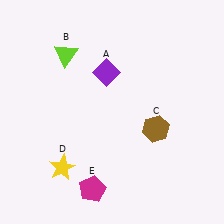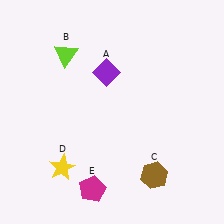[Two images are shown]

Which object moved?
The brown hexagon (C) moved down.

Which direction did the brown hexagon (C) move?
The brown hexagon (C) moved down.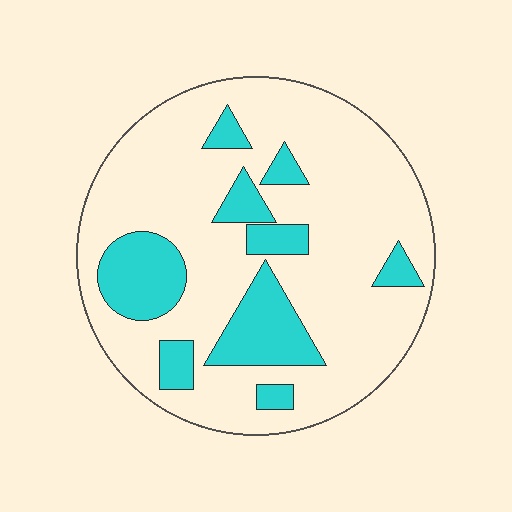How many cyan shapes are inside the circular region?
9.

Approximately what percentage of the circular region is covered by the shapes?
Approximately 25%.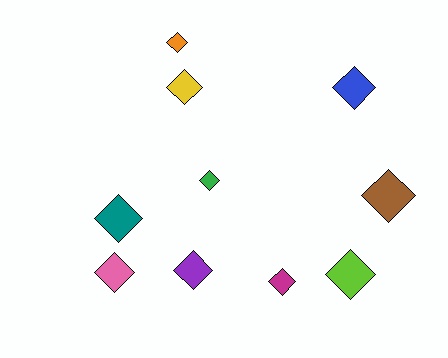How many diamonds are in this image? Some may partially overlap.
There are 10 diamonds.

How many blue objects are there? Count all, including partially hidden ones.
There is 1 blue object.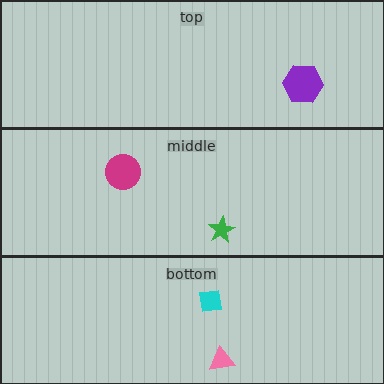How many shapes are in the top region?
1.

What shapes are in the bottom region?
The pink triangle, the cyan square.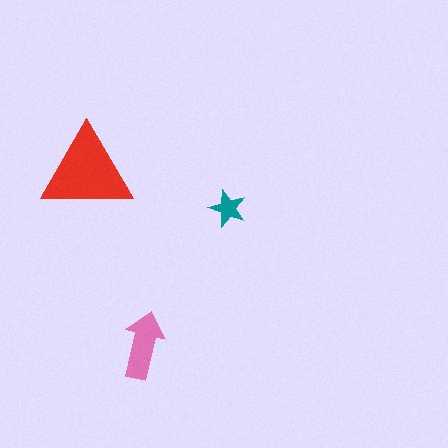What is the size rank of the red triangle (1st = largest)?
1st.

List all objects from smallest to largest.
The teal star, the pink arrow, the red triangle.